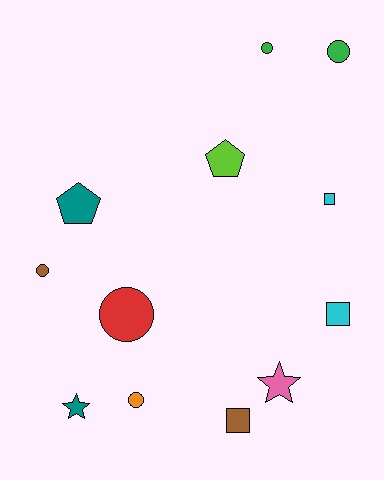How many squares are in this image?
There are 3 squares.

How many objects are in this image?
There are 12 objects.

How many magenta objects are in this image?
There are no magenta objects.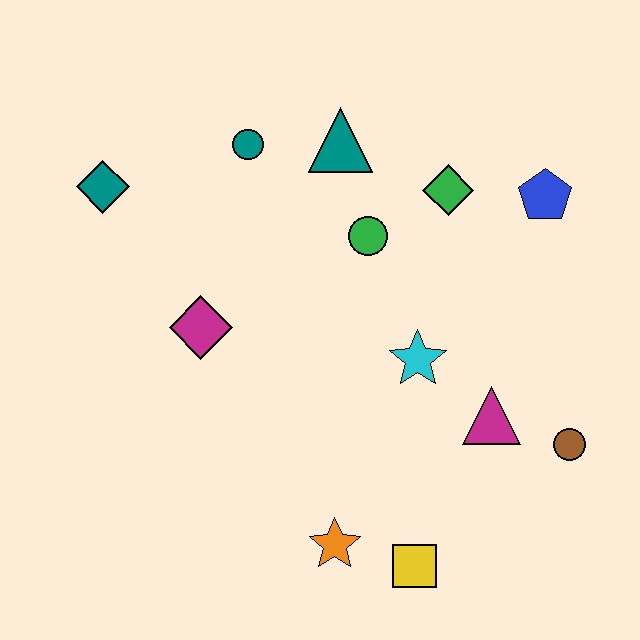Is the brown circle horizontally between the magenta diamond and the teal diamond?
No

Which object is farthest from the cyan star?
The teal diamond is farthest from the cyan star.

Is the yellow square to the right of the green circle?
Yes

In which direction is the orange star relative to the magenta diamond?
The orange star is below the magenta diamond.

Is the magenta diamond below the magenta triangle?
No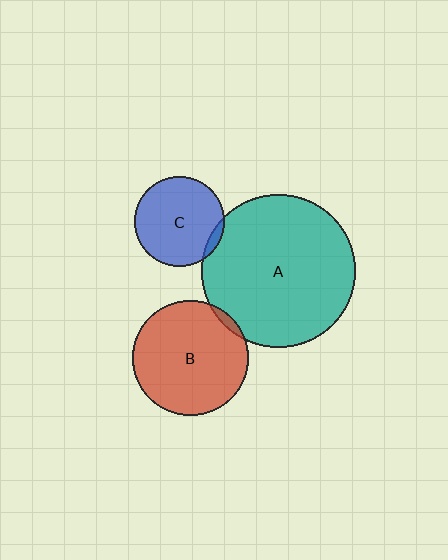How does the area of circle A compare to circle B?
Approximately 1.8 times.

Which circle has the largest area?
Circle A (teal).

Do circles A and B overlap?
Yes.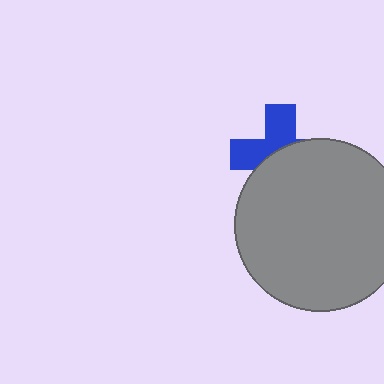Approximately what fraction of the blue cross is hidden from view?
Roughly 54% of the blue cross is hidden behind the gray circle.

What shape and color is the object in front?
The object in front is a gray circle.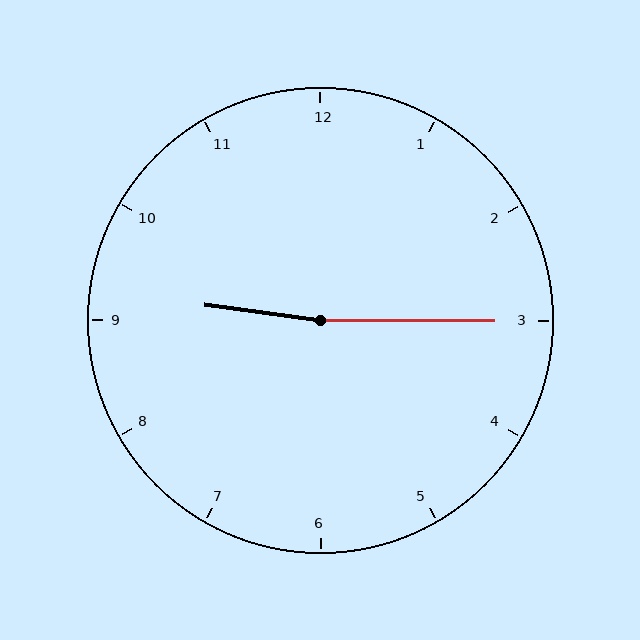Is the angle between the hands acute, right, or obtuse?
It is obtuse.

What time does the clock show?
9:15.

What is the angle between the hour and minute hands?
Approximately 172 degrees.